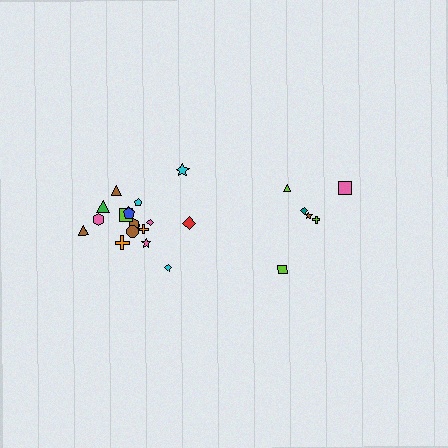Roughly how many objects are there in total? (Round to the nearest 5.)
Roughly 25 objects in total.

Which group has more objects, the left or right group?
The left group.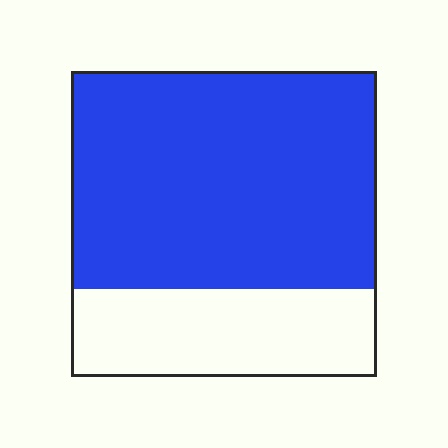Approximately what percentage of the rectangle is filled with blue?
Approximately 70%.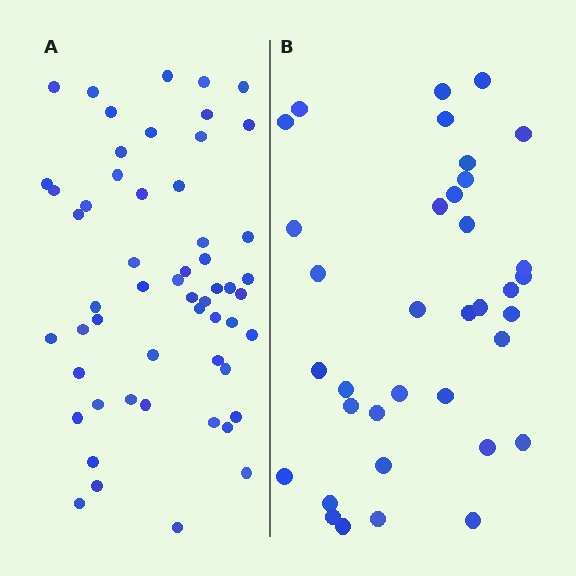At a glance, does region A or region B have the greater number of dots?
Region A (the left region) has more dots.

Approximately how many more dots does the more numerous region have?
Region A has approximately 20 more dots than region B.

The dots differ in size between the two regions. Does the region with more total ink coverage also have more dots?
No. Region B has more total ink coverage because its dots are larger, but region A actually contains more individual dots. Total area can be misleading — the number of items is what matters here.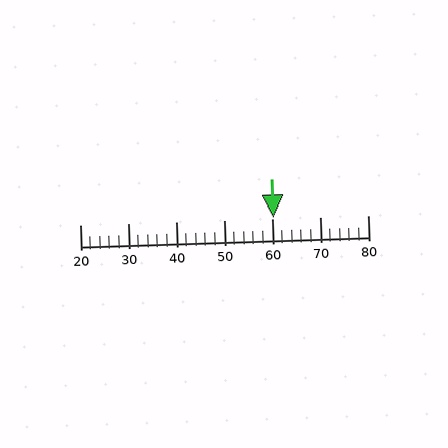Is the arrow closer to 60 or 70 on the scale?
The arrow is closer to 60.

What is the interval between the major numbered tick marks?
The major tick marks are spaced 10 units apart.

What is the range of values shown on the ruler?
The ruler shows values from 20 to 80.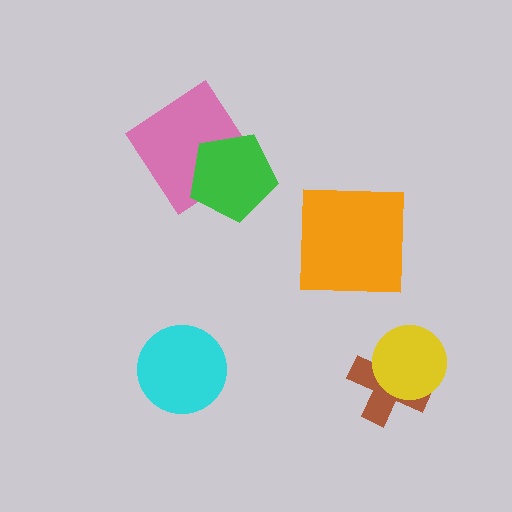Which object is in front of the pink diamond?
The green pentagon is in front of the pink diamond.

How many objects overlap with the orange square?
0 objects overlap with the orange square.